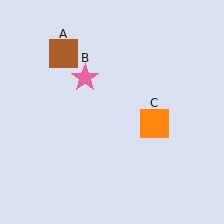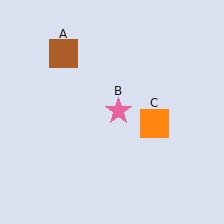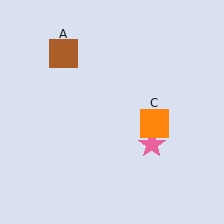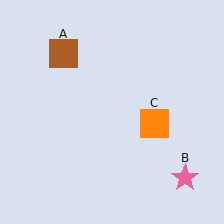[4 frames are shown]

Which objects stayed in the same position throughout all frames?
Brown square (object A) and orange square (object C) remained stationary.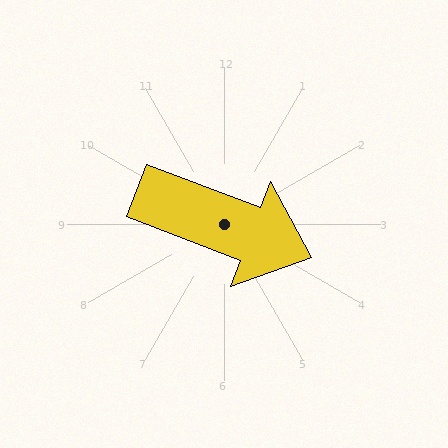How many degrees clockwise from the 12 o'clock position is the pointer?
Approximately 111 degrees.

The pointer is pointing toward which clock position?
Roughly 4 o'clock.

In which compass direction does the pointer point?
East.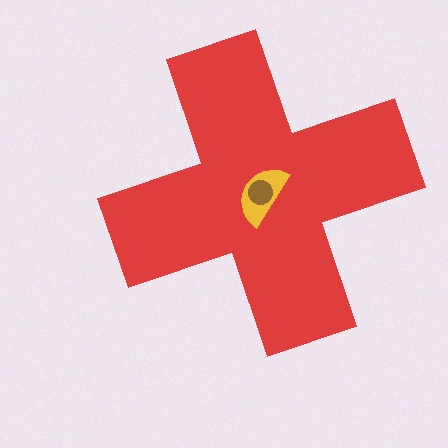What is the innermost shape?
The brown circle.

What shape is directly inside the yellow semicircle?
The brown circle.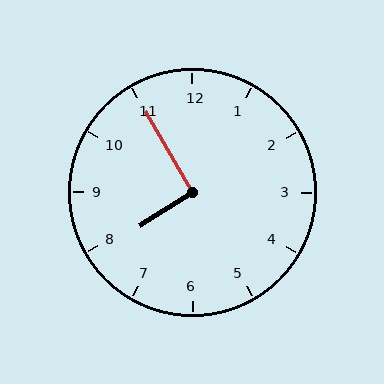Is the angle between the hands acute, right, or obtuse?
It is right.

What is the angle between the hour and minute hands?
Approximately 92 degrees.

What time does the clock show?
7:55.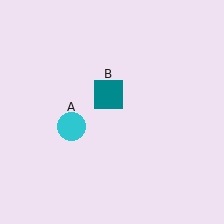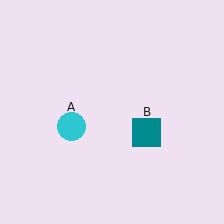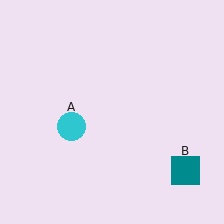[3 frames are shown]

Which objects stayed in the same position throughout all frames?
Cyan circle (object A) remained stationary.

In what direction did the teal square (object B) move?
The teal square (object B) moved down and to the right.